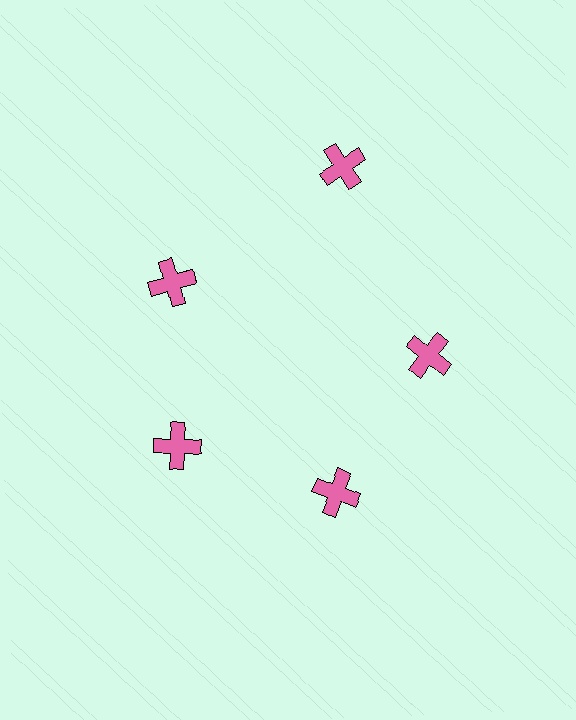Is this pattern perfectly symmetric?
No. The 5 pink crosses are arranged in a ring, but one element near the 1 o'clock position is pushed outward from the center, breaking the 5-fold rotational symmetry.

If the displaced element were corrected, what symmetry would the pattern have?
It would have 5-fold rotational symmetry — the pattern would map onto itself every 72 degrees.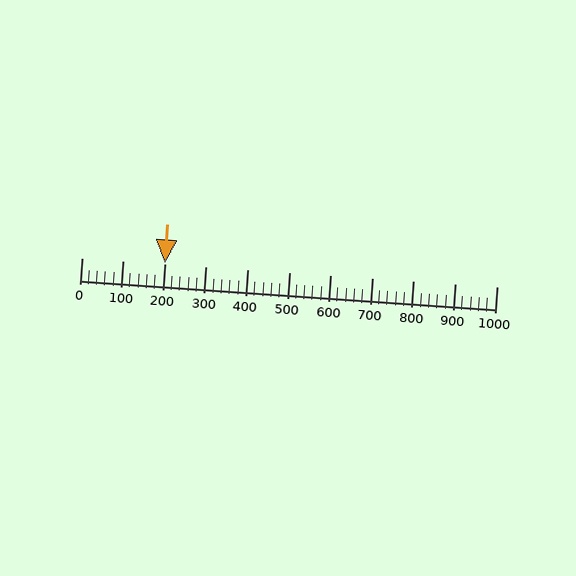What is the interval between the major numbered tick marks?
The major tick marks are spaced 100 units apart.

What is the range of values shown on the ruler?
The ruler shows values from 0 to 1000.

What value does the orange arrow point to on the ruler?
The orange arrow points to approximately 200.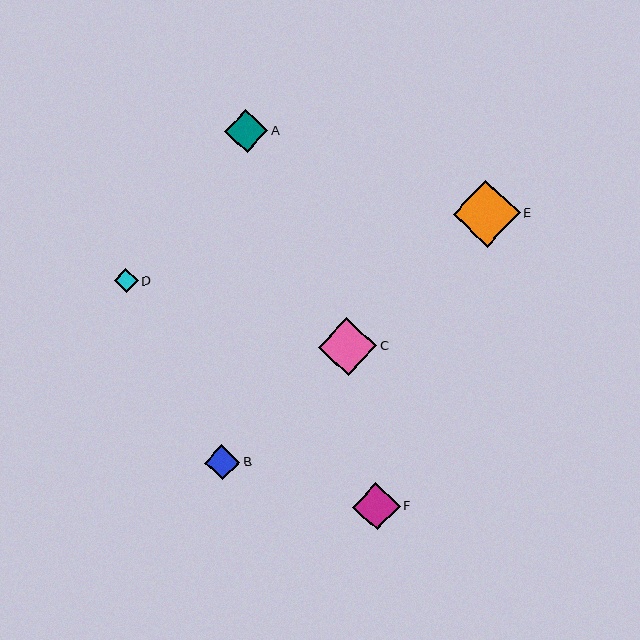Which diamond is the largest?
Diamond E is the largest with a size of approximately 66 pixels.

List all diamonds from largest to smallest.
From largest to smallest: E, C, F, A, B, D.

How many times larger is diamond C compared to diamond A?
Diamond C is approximately 1.3 times the size of diamond A.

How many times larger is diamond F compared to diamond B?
Diamond F is approximately 1.3 times the size of diamond B.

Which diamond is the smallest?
Diamond D is the smallest with a size of approximately 24 pixels.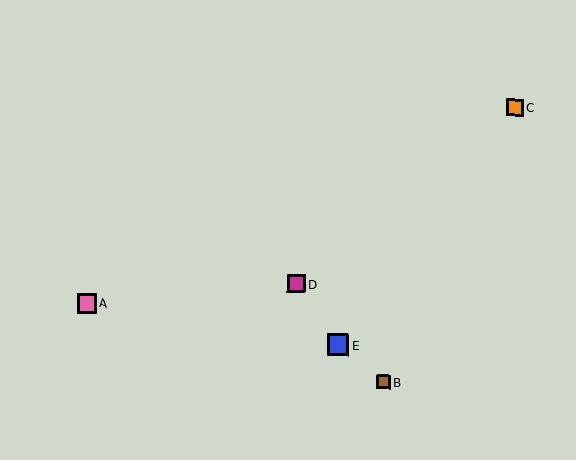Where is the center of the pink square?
The center of the pink square is at (87, 304).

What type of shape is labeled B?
Shape B is a brown square.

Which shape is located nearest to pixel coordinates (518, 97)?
The orange square (labeled C) at (515, 108) is nearest to that location.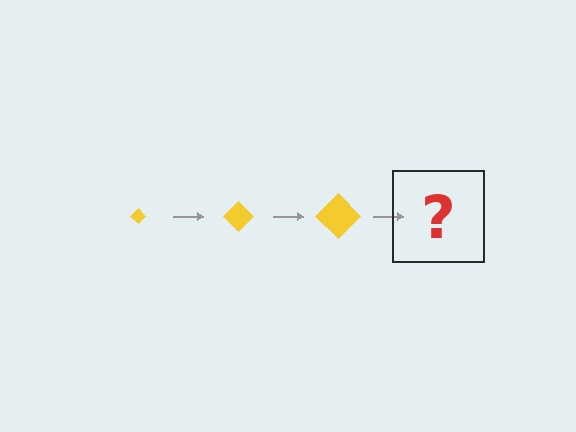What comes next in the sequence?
The next element should be a yellow diamond, larger than the previous one.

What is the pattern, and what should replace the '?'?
The pattern is that the diamond gets progressively larger each step. The '?' should be a yellow diamond, larger than the previous one.